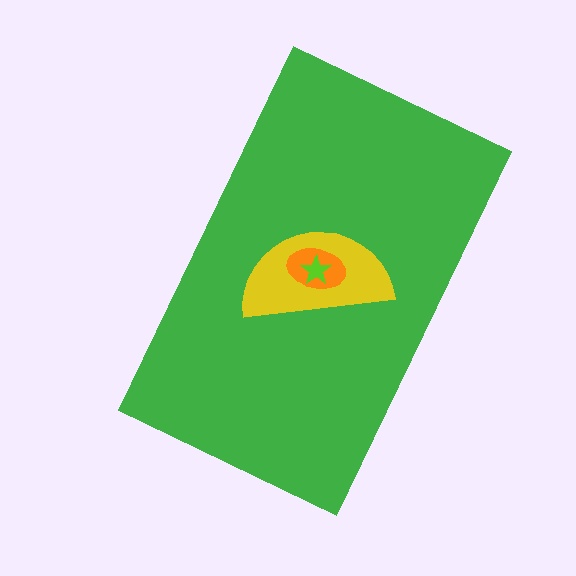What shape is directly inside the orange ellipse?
The lime star.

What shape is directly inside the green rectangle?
The yellow semicircle.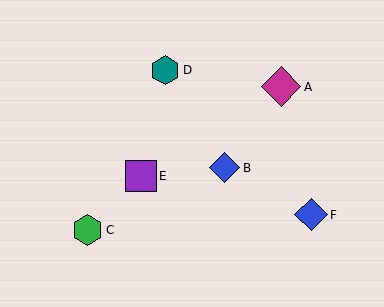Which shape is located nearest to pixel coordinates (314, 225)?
The blue diamond (labeled F) at (311, 215) is nearest to that location.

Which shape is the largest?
The magenta diamond (labeled A) is the largest.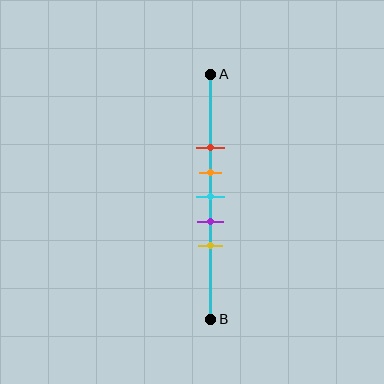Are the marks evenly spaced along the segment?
Yes, the marks are approximately evenly spaced.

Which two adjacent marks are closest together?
The orange and cyan marks are the closest adjacent pair.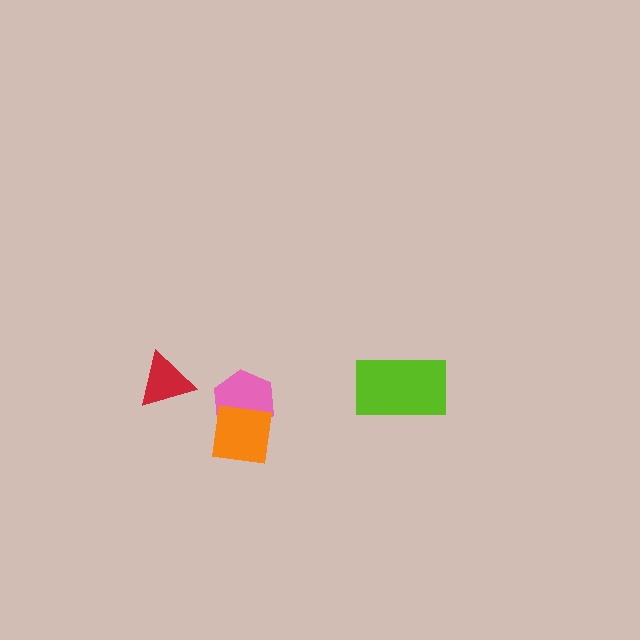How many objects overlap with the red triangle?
0 objects overlap with the red triangle.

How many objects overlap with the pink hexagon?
1 object overlaps with the pink hexagon.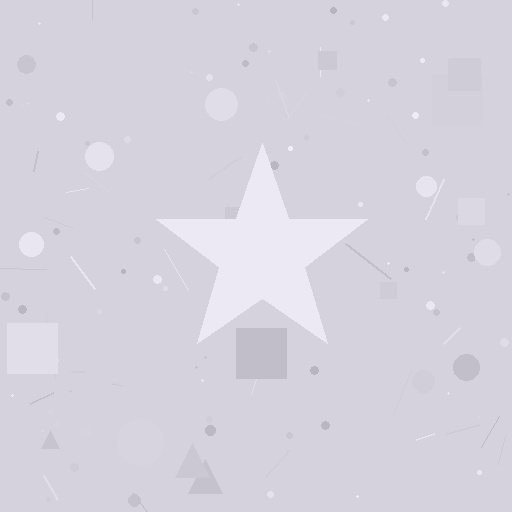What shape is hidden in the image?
A star is hidden in the image.